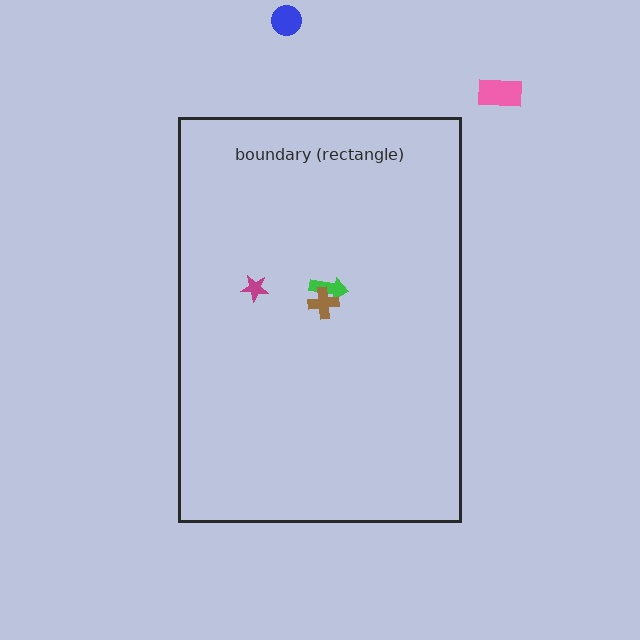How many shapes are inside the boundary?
3 inside, 2 outside.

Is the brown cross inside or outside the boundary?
Inside.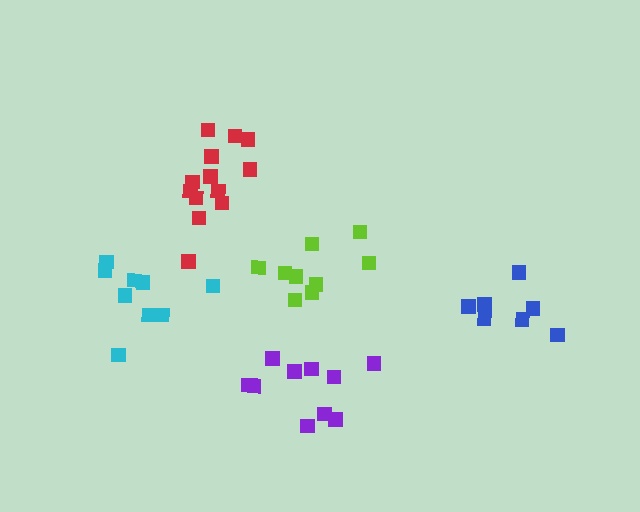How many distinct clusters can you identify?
There are 5 distinct clusters.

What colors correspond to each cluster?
The clusters are colored: purple, red, lime, blue, cyan.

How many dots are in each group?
Group 1: 10 dots, Group 2: 13 dots, Group 3: 9 dots, Group 4: 7 dots, Group 5: 9 dots (48 total).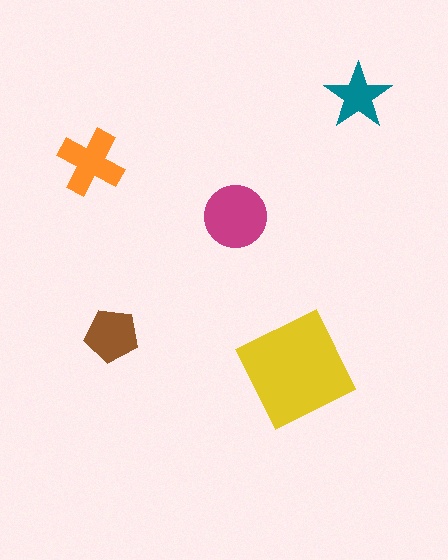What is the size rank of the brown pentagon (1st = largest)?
4th.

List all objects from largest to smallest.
The yellow square, the magenta circle, the orange cross, the brown pentagon, the teal star.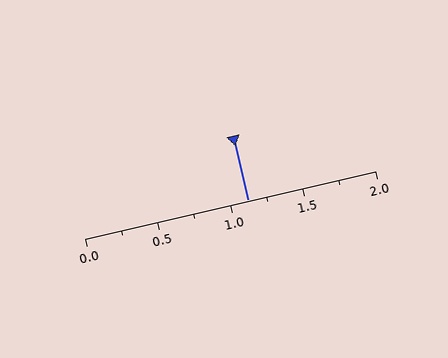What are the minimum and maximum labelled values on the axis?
The axis runs from 0.0 to 2.0.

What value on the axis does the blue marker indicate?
The marker indicates approximately 1.12.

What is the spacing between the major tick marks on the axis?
The major ticks are spaced 0.5 apart.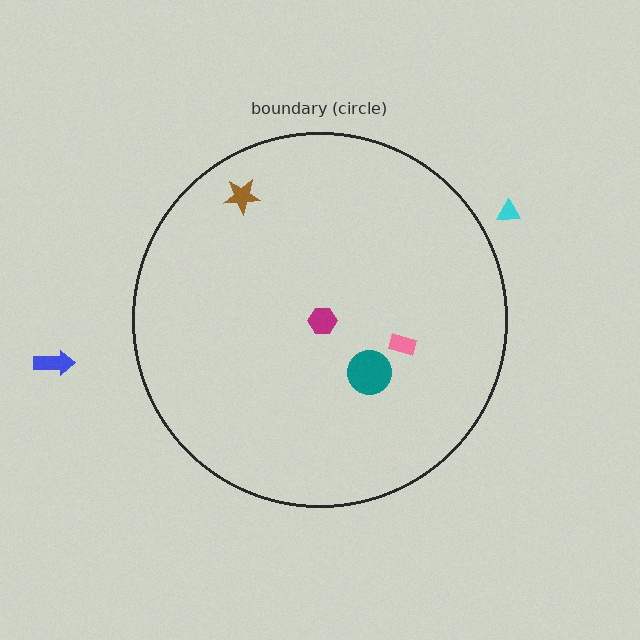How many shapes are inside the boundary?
4 inside, 2 outside.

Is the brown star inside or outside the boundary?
Inside.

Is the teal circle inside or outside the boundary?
Inside.